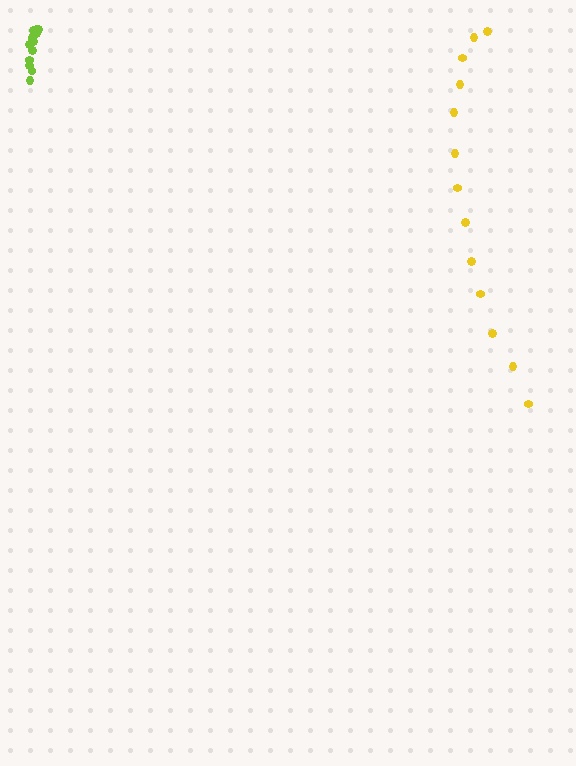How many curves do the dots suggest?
There are 2 distinct paths.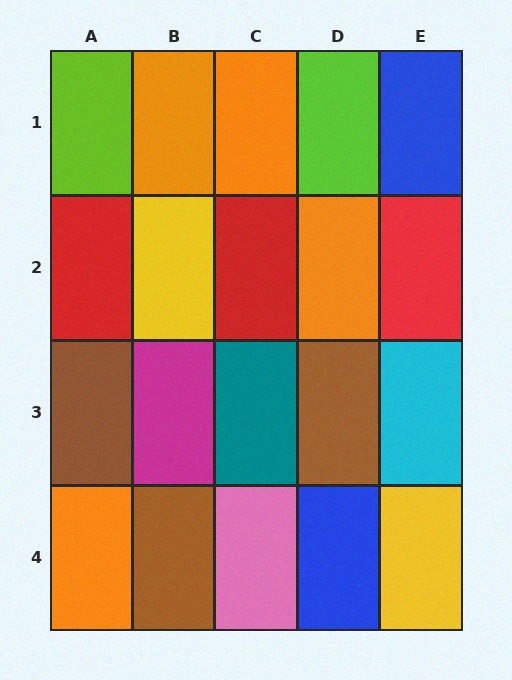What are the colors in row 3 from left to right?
Brown, magenta, teal, brown, cyan.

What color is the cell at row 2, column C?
Red.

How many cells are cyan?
1 cell is cyan.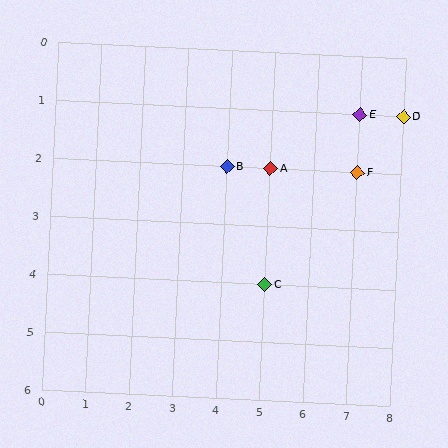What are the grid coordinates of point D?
Point D is at grid coordinates (8, 1).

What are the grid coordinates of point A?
Point A is at grid coordinates (5, 2).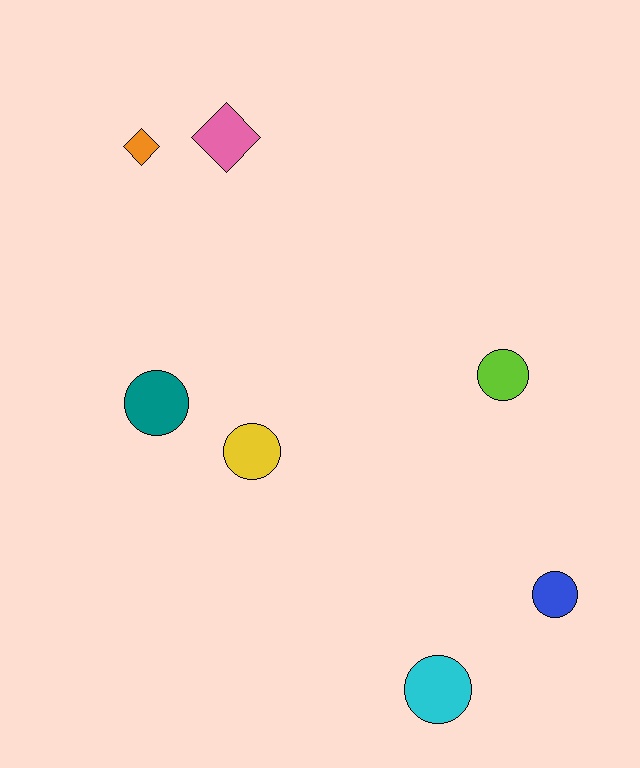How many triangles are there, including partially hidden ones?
There are no triangles.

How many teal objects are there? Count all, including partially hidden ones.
There is 1 teal object.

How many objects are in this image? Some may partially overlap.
There are 7 objects.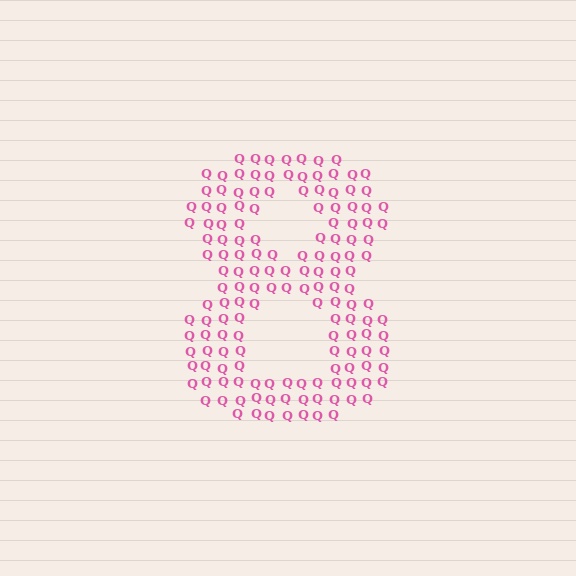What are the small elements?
The small elements are letter Q's.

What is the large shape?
The large shape is the digit 8.